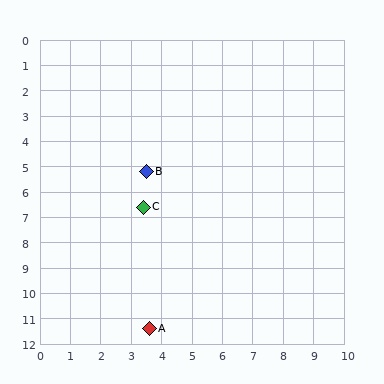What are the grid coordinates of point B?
Point B is at approximately (3.5, 5.2).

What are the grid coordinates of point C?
Point C is at approximately (3.4, 6.6).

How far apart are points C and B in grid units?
Points C and B are about 1.4 grid units apart.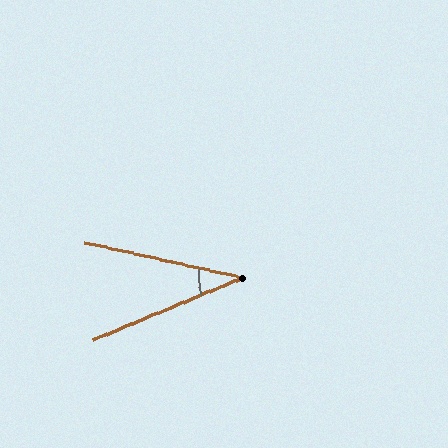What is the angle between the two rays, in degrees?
Approximately 35 degrees.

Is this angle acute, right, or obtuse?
It is acute.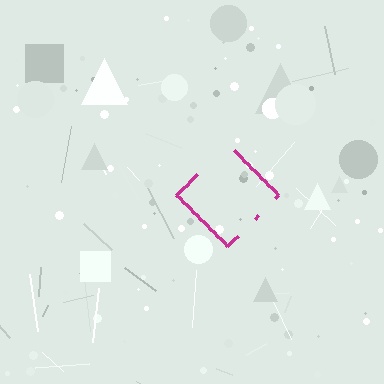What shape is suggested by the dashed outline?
The dashed outline suggests a diamond.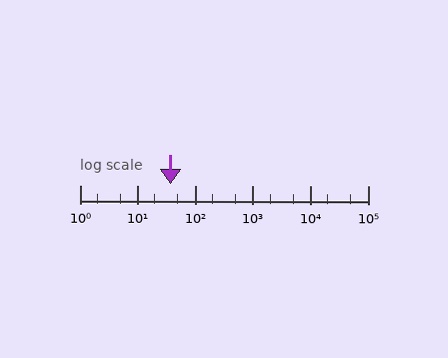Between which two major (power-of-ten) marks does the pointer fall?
The pointer is between 10 and 100.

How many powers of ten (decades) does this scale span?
The scale spans 5 decades, from 1 to 100000.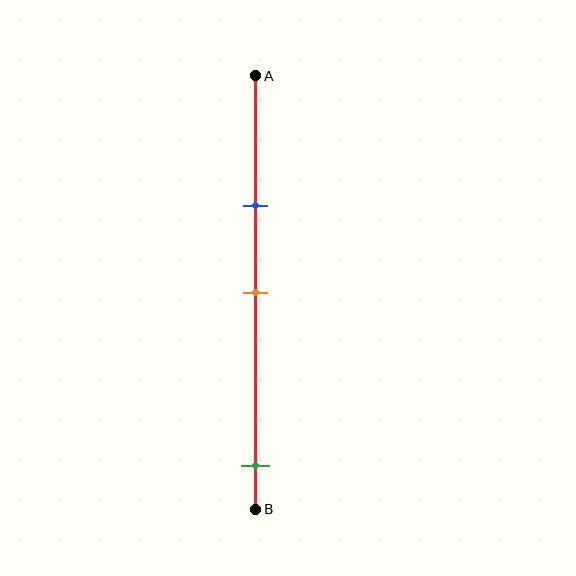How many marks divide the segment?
There are 3 marks dividing the segment.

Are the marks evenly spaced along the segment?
No, the marks are not evenly spaced.